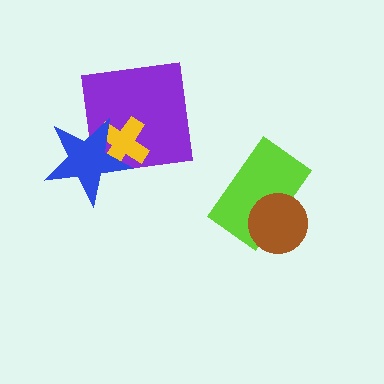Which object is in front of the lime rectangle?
The brown circle is in front of the lime rectangle.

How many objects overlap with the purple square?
2 objects overlap with the purple square.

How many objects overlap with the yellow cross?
2 objects overlap with the yellow cross.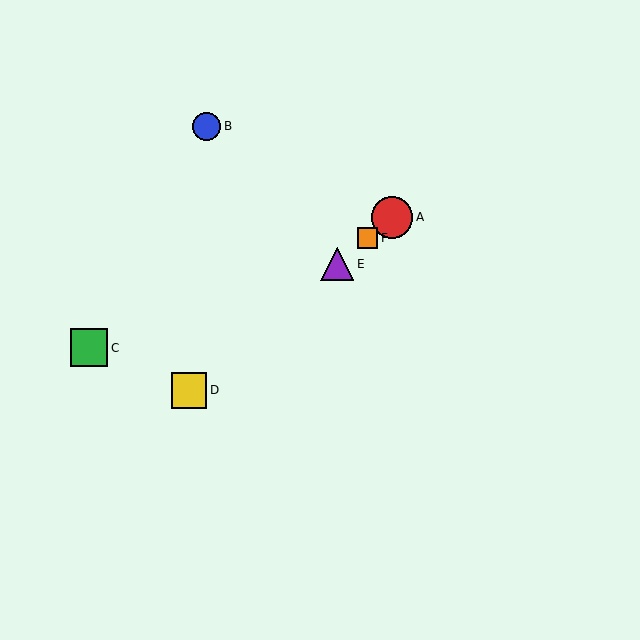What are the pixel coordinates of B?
Object B is at (207, 126).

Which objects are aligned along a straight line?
Objects A, D, E, F are aligned along a straight line.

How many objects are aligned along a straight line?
4 objects (A, D, E, F) are aligned along a straight line.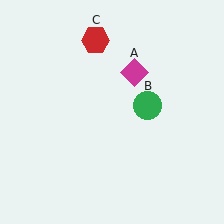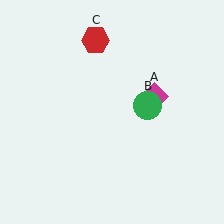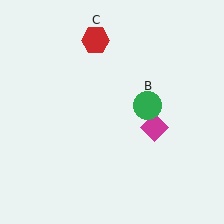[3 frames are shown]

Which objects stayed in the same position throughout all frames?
Green circle (object B) and red hexagon (object C) remained stationary.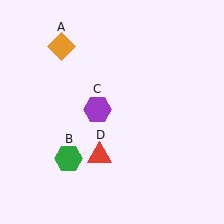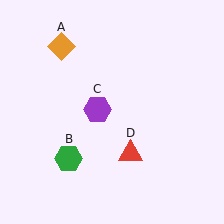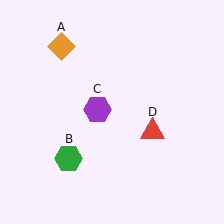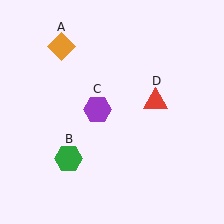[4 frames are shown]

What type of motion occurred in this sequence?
The red triangle (object D) rotated counterclockwise around the center of the scene.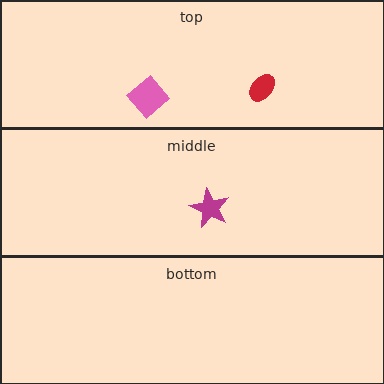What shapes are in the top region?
The pink diamond, the red ellipse.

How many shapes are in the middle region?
1.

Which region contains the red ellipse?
The top region.